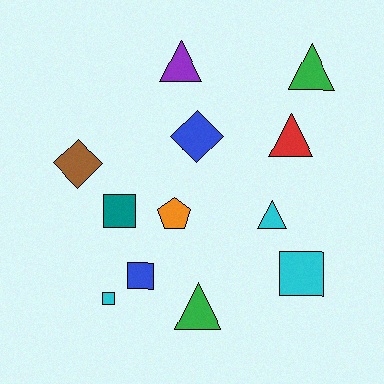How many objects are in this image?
There are 12 objects.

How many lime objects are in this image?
There are no lime objects.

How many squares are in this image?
There are 4 squares.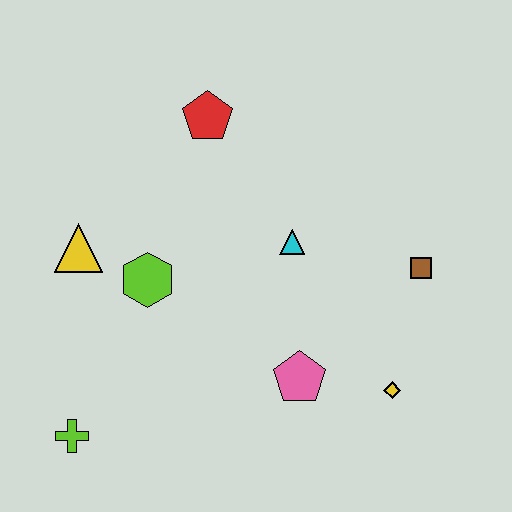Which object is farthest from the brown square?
The lime cross is farthest from the brown square.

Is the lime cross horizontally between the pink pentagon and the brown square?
No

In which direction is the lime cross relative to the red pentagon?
The lime cross is below the red pentagon.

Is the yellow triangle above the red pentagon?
No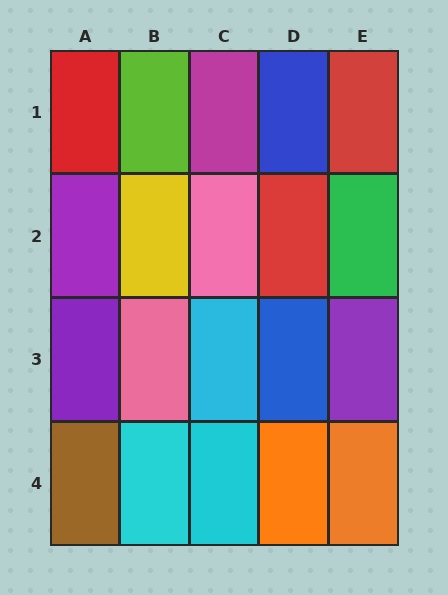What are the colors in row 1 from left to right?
Red, lime, magenta, blue, red.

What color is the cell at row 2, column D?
Red.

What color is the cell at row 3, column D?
Blue.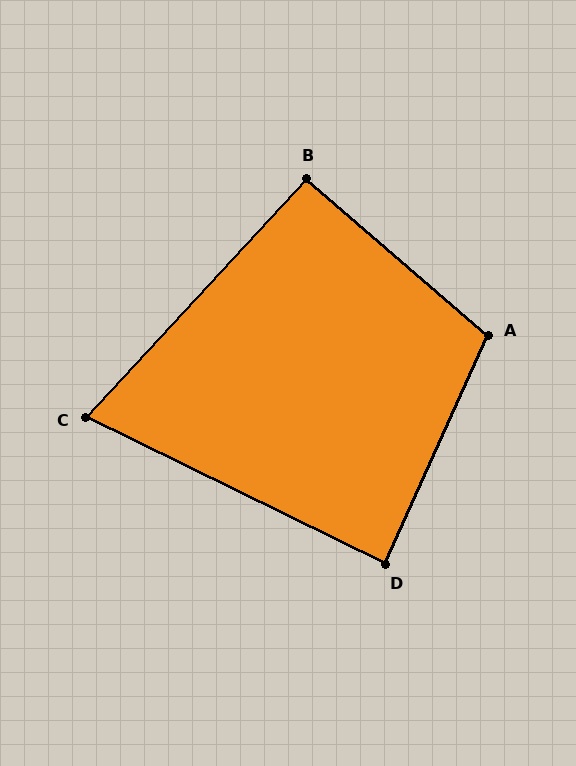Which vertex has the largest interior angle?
A, at approximately 107 degrees.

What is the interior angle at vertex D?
Approximately 88 degrees (approximately right).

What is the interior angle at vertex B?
Approximately 92 degrees (approximately right).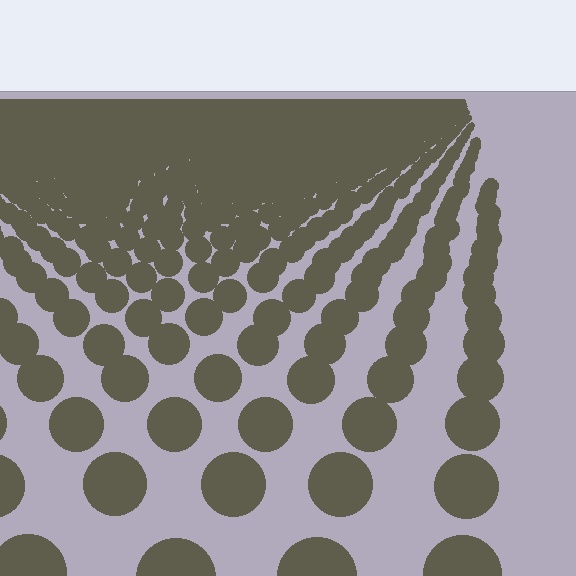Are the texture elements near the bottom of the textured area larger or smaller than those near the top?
Larger. Near the bottom, elements are closer to the viewer and appear at a bigger on-screen size.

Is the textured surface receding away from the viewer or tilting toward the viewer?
The surface is receding away from the viewer. Texture elements get smaller and denser toward the top.